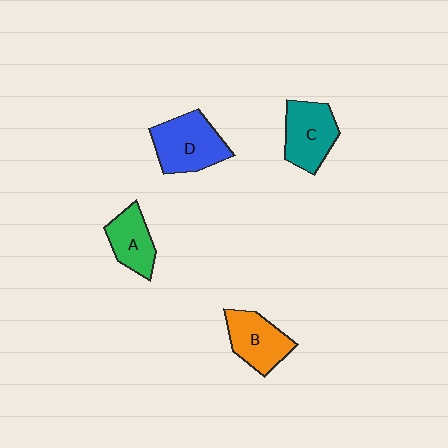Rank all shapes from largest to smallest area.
From largest to smallest: D (blue), C (teal), B (orange), A (green).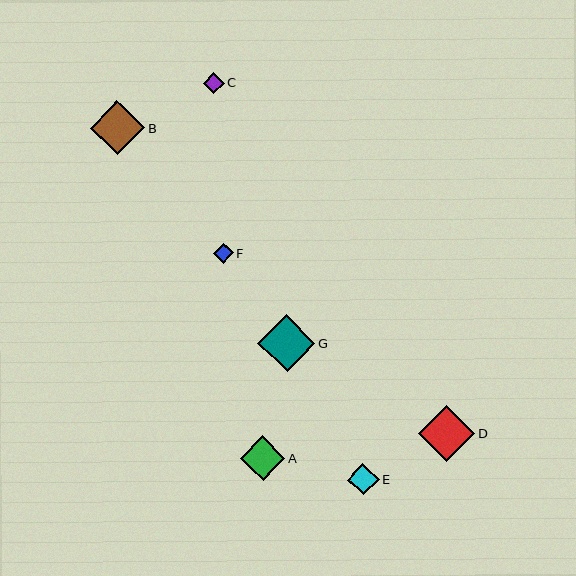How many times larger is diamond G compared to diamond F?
Diamond G is approximately 2.8 times the size of diamond F.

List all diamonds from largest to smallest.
From largest to smallest: G, D, B, A, E, C, F.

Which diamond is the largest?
Diamond G is the largest with a size of approximately 57 pixels.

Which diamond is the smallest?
Diamond F is the smallest with a size of approximately 20 pixels.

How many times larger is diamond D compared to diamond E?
Diamond D is approximately 1.8 times the size of diamond E.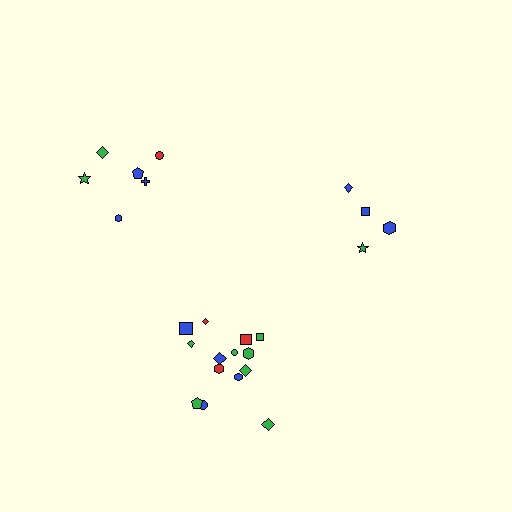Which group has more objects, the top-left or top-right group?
The top-left group.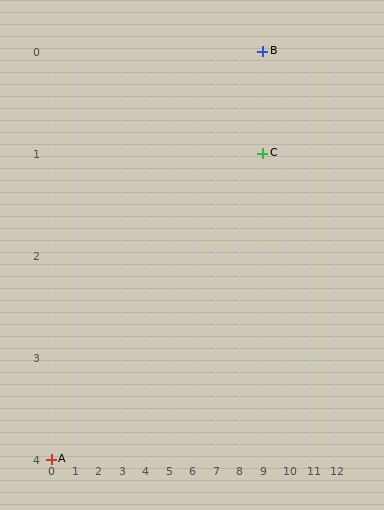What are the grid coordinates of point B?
Point B is at grid coordinates (9, 0).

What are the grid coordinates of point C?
Point C is at grid coordinates (9, 1).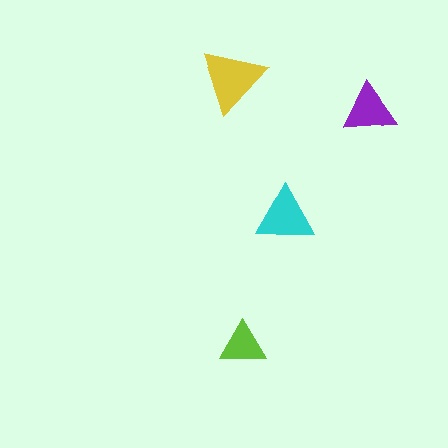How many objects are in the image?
There are 4 objects in the image.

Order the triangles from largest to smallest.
the yellow one, the cyan one, the purple one, the lime one.